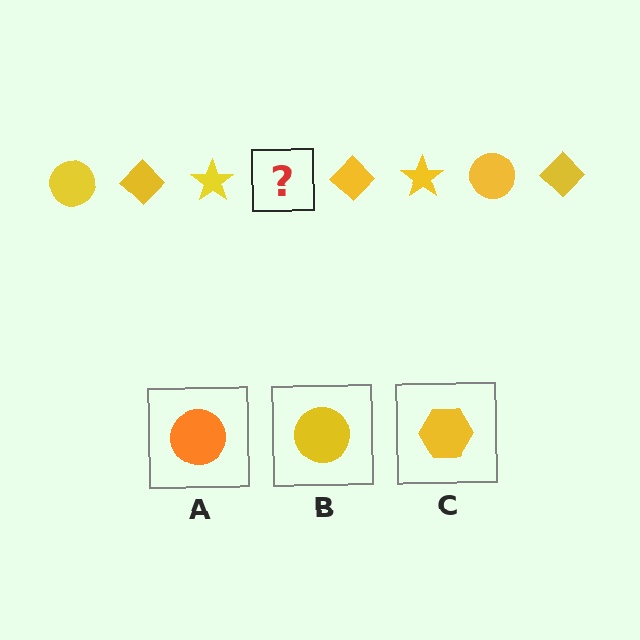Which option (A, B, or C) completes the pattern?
B.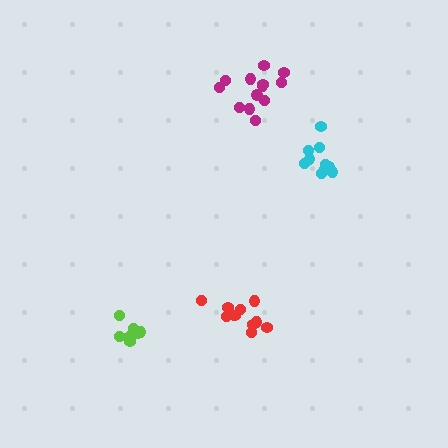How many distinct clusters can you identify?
There are 4 distinct clusters.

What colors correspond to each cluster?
The clusters are colored: red, lime, magenta, cyan.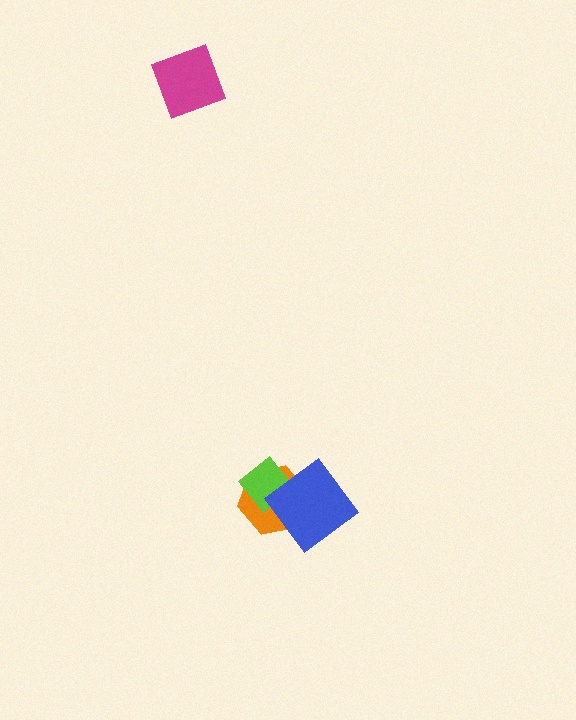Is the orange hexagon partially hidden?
Yes, it is partially covered by another shape.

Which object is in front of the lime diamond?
The blue diamond is in front of the lime diamond.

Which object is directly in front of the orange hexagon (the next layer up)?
The lime diamond is directly in front of the orange hexagon.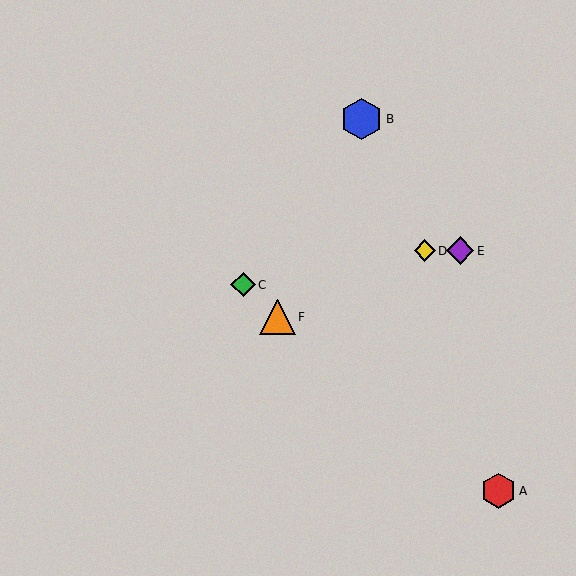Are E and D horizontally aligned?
Yes, both are at y≈251.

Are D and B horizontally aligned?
No, D is at y≈251 and B is at y≈119.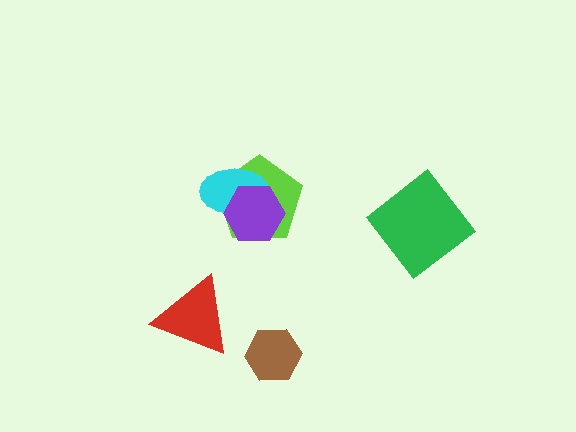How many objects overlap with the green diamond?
0 objects overlap with the green diamond.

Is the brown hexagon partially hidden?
No, no other shape covers it.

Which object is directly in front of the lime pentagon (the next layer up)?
The cyan ellipse is directly in front of the lime pentagon.